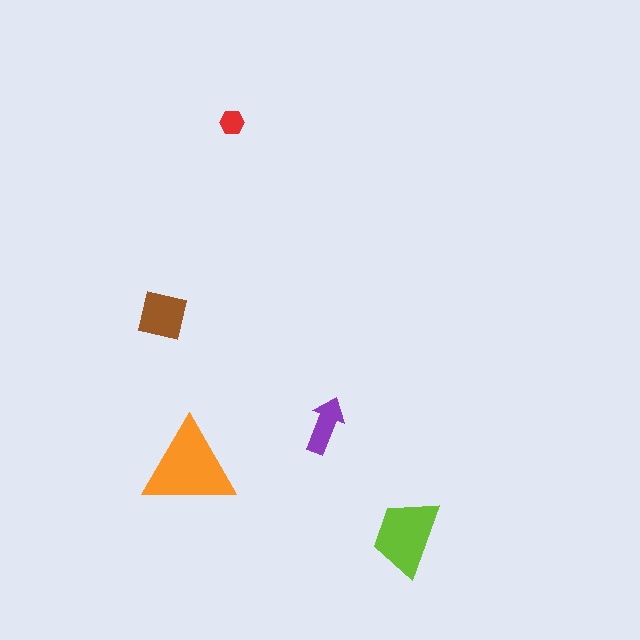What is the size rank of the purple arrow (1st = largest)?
4th.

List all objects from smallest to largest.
The red hexagon, the purple arrow, the brown square, the lime trapezoid, the orange triangle.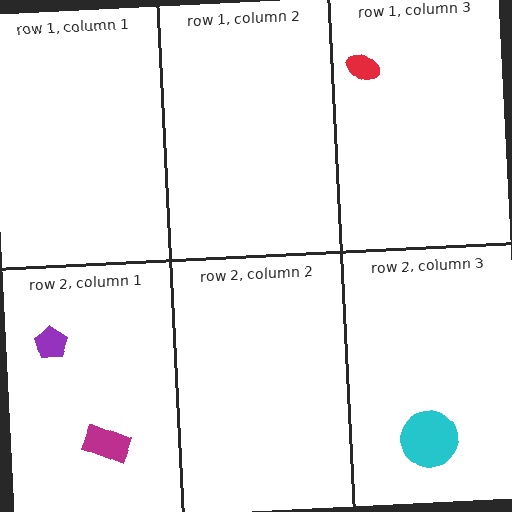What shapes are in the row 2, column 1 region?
The magenta rectangle, the purple pentagon.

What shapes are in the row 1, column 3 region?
The red ellipse.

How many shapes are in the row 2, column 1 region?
2.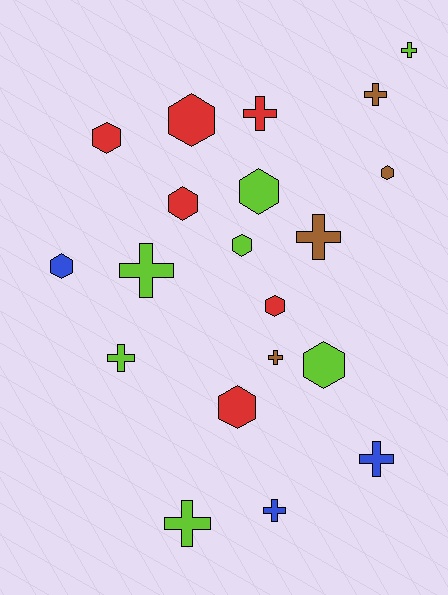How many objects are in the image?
There are 20 objects.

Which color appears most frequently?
Lime, with 7 objects.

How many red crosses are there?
There is 1 red cross.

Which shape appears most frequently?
Hexagon, with 10 objects.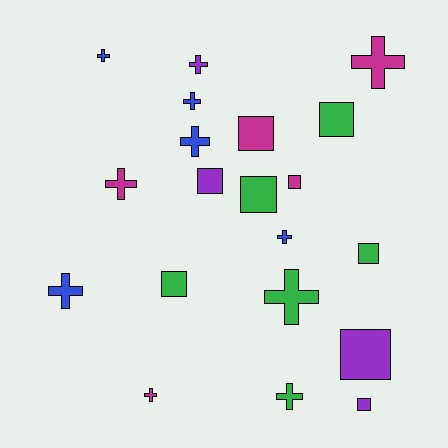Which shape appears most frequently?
Cross, with 11 objects.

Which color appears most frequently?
Green, with 6 objects.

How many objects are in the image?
There are 20 objects.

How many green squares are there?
There are 4 green squares.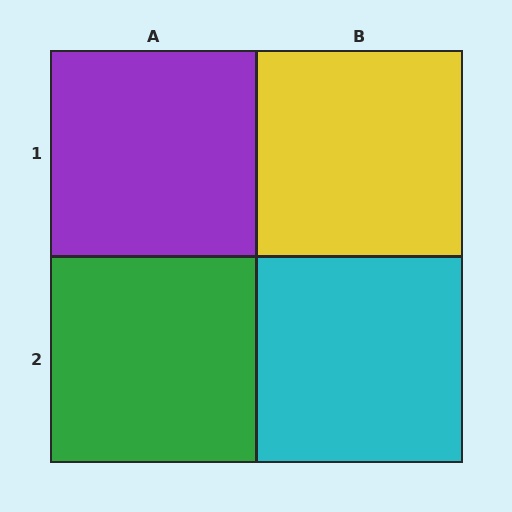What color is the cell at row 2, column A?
Green.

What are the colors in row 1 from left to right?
Purple, yellow.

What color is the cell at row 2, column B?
Cyan.